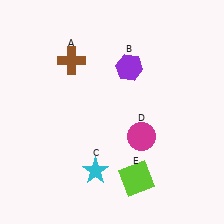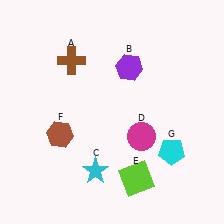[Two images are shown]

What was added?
A brown hexagon (F), a cyan pentagon (G) were added in Image 2.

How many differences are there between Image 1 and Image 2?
There are 2 differences between the two images.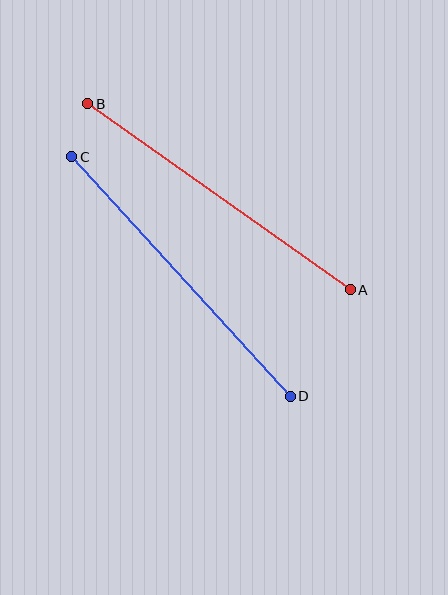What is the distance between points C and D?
The distance is approximately 324 pixels.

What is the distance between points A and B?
The distance is approximately 322 pixels.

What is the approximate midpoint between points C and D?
The midpoint is at approximately (181, 276) pixels.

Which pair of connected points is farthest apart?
Points C and D are farthest apart.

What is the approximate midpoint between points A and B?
The midpoint is at approximately (219, 197) pixels.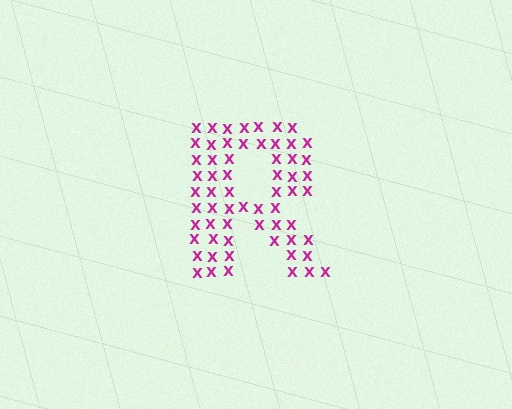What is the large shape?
The large shape is the letter R.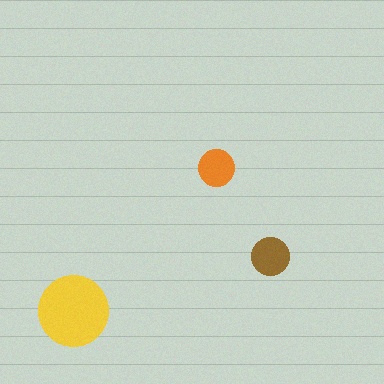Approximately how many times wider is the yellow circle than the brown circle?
About 2 times wider.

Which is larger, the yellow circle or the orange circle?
The yellow one.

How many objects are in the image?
There are 3 objects in the image.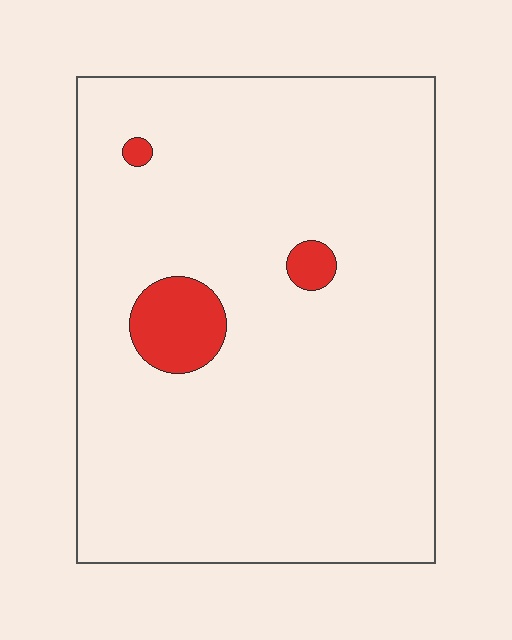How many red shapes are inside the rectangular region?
3.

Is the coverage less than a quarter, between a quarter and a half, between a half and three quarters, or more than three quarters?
Less than a quarter.